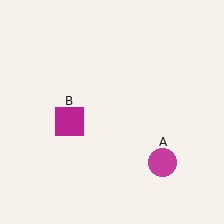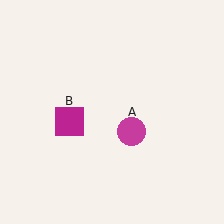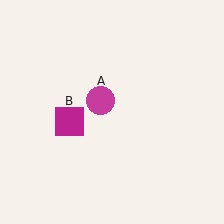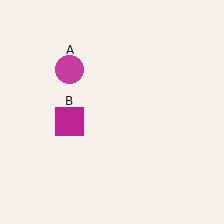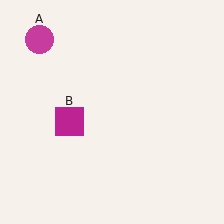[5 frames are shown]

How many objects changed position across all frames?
1 object changed position: magenta circle (object A).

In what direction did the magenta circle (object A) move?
The magenta circle (object A) moved up and to the left.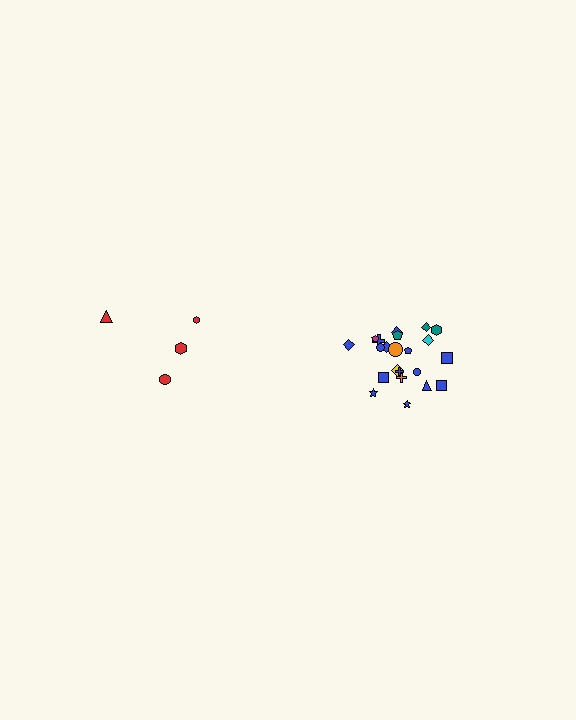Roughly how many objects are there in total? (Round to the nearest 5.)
Roughly 25 objects in total.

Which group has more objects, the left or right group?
The right group.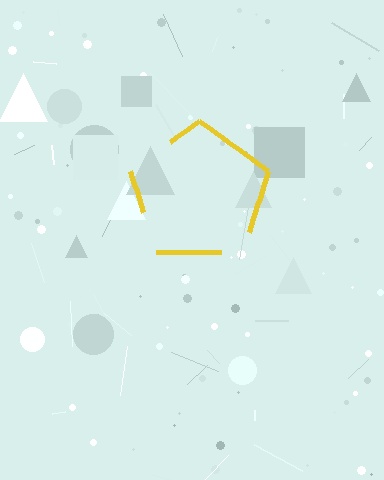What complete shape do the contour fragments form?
The contour fragments form a pentagon.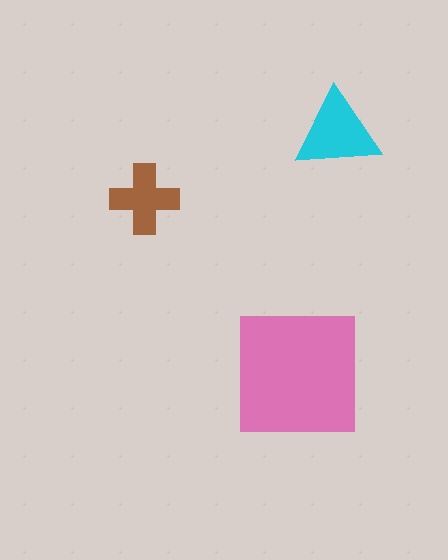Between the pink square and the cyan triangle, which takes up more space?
The pink square.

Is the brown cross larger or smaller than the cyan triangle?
Smaller.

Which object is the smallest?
The brown cross.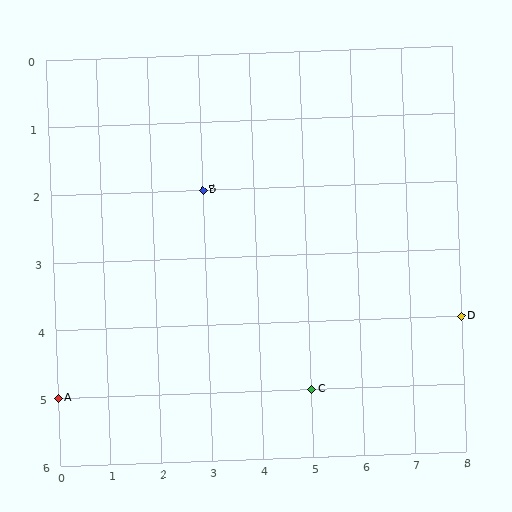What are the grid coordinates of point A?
Point A is at grid coordinates (0, 5).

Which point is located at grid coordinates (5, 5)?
Point C is at (5, 5).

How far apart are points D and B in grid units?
Points D and B are 5 columns and 2 rows apart (about 5.4 grid units diagonally).